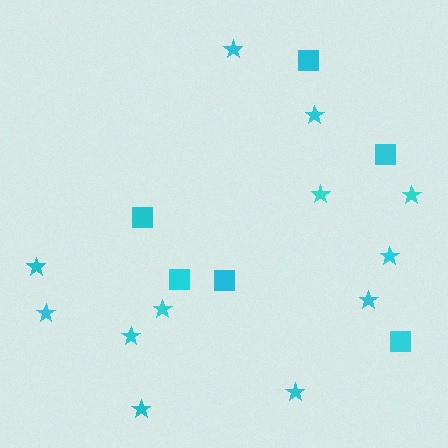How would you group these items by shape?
There are 2 groups: one group of stars (12) and one group of squares (6).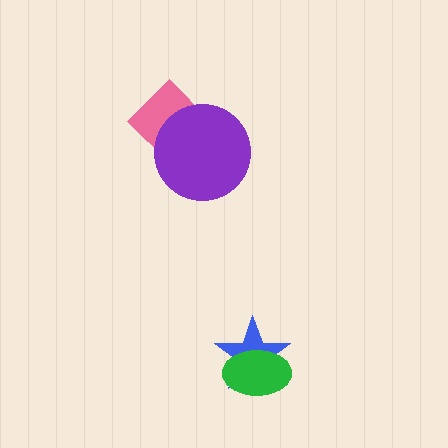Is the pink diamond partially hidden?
Yes, it is partially covered by another shape.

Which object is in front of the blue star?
The green ellipse is in front of the blue star.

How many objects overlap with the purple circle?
1 object overlaps with the purple circle.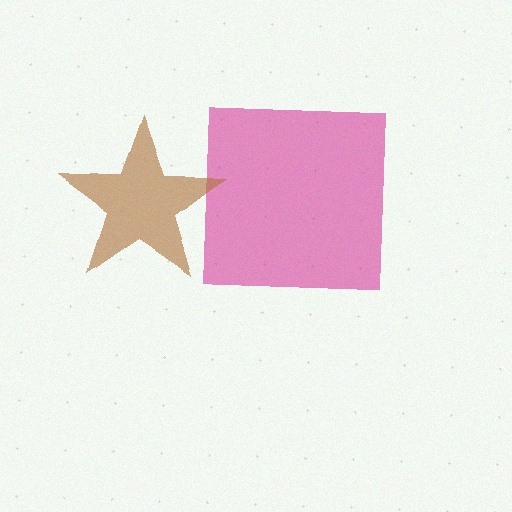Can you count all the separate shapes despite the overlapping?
Yes, there are 2 separate shapes.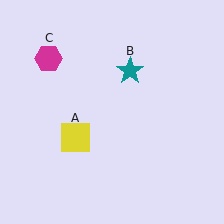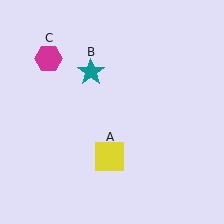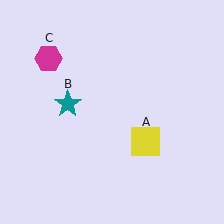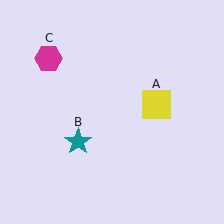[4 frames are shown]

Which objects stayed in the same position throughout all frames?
Magenta hexagon (object C) remained stationary.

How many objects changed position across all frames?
2 objects changed position: yellow square (object A), teal star (object B).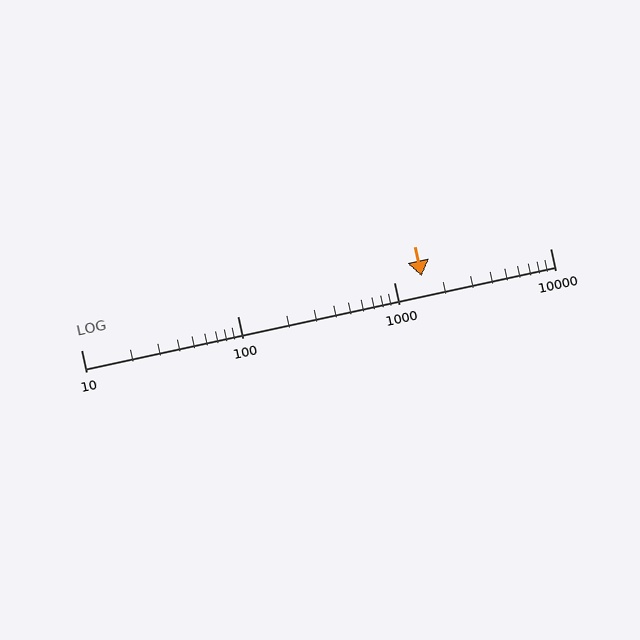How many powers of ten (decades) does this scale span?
The scale spans 3 decades, from 10 to 10000.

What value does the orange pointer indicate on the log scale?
The pointer indicates approximately 1500.